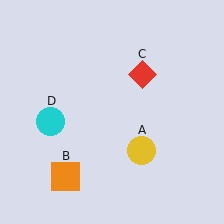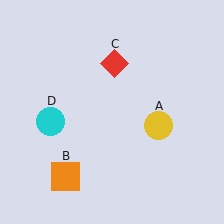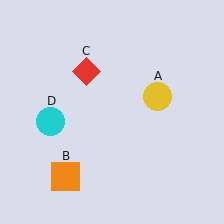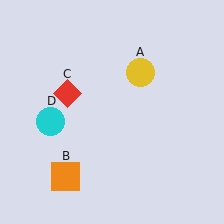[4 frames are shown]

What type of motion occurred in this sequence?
The yellow circle (object A), red diamond (object C) rotated counterclockwise around the center of the scene.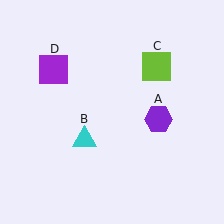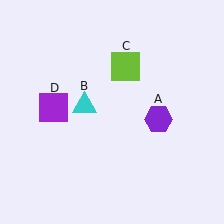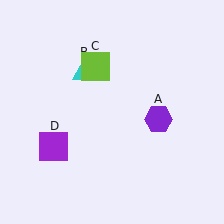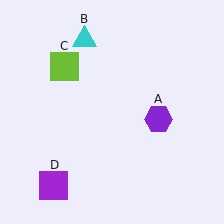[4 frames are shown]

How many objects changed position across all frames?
3 objects changed position: cyan triangle (object B), lime square (object C), purple square (object D).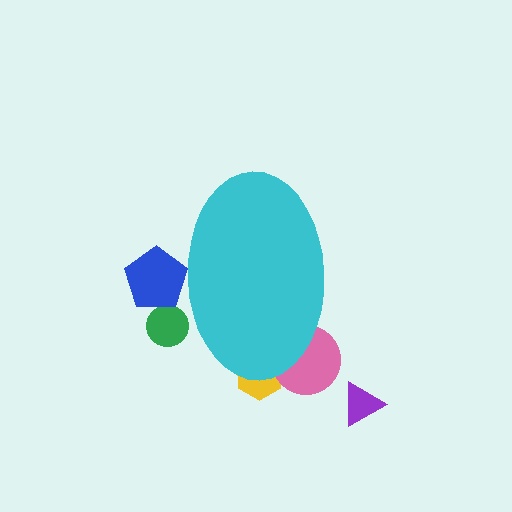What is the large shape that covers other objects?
A cyan ellipse.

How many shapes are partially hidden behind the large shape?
4 shapes are partially hidden.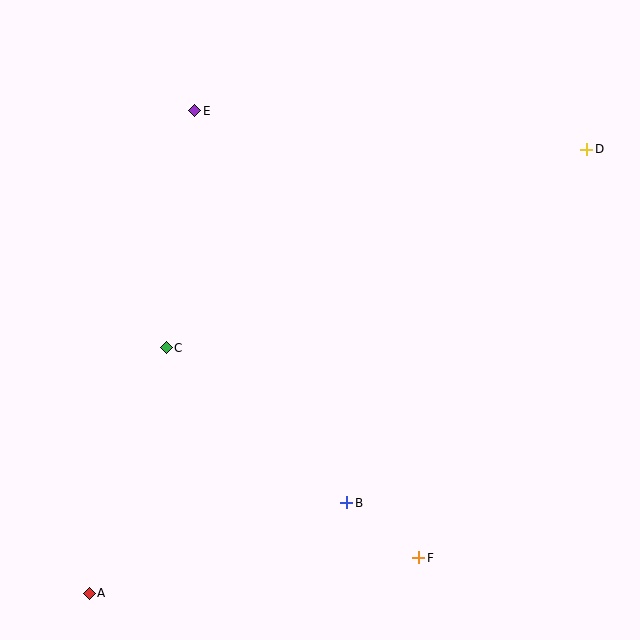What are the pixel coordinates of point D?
Point D is at (587, 149).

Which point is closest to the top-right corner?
Point D is closest to the top-right corner.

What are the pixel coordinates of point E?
Point E is at (195, 111).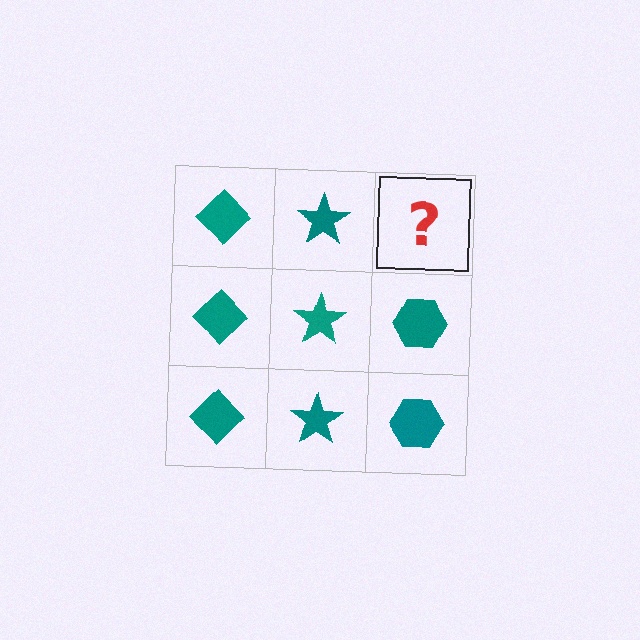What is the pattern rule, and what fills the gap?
The rule is that each column has a consistent shape. The gap should be filled with a teal hexagon.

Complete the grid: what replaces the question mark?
The question mark should be replaced with a teal hexagon.